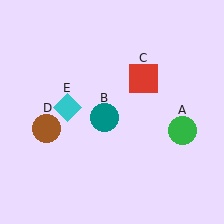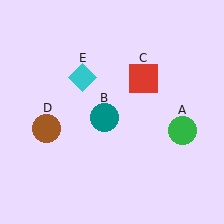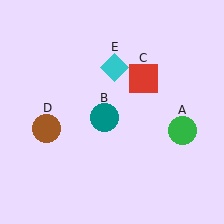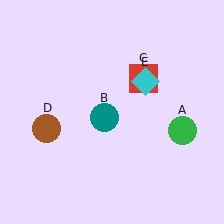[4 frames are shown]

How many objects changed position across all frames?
1 object changed position: cyan diamond (object E).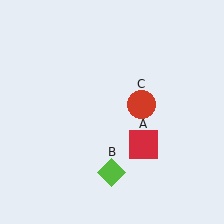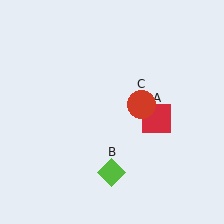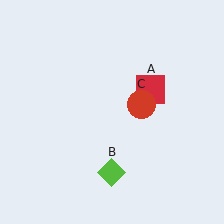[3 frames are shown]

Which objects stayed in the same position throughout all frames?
Lime diamond (object B) and red circle (object C) remained stationary.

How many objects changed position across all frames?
1 object changed position: red square (object A).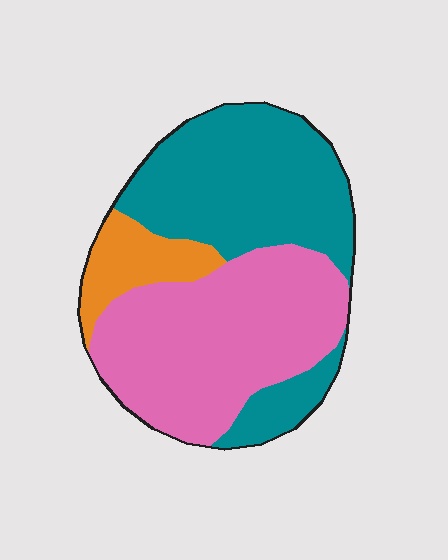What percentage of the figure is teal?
Teal covers around 45% of the figure.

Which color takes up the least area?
Orange, at roughly 10%.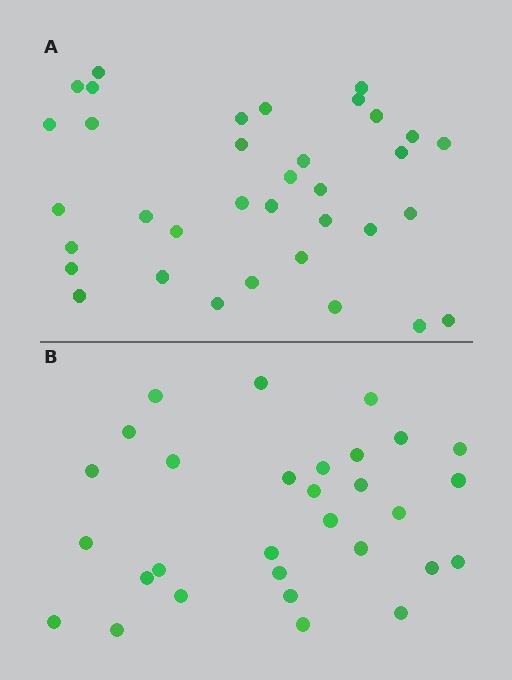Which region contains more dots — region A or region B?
Region A (the top region) has more dots.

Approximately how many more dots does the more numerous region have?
Region A has about 5 more dots than region B.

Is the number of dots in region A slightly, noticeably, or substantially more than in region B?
Region A has only slightly more — the two regions are fairly close. The ratio is roughly 1.2 to 1.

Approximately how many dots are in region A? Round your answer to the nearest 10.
About 40 dots. (The exact count is 35, which rounds to 40.)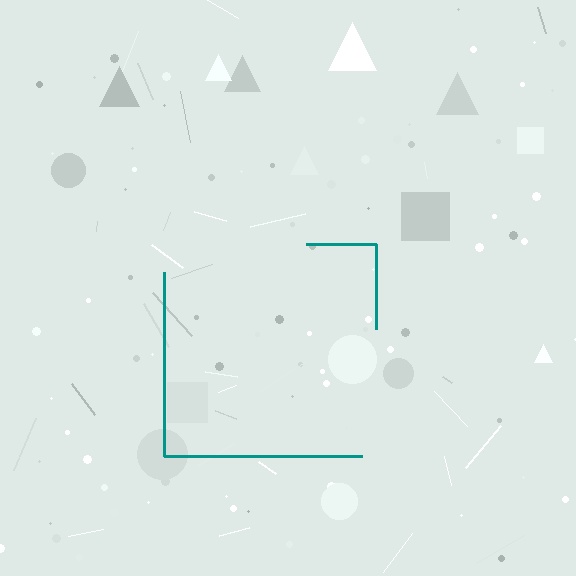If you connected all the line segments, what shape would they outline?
They would outline a square.